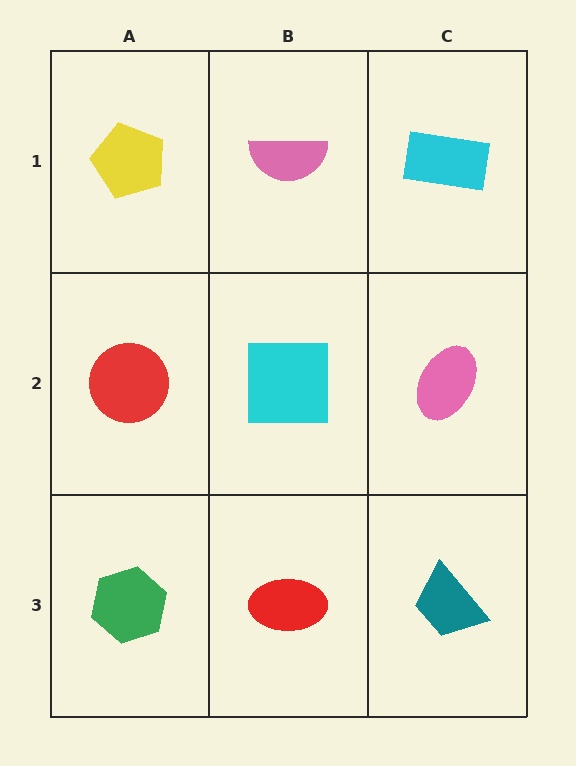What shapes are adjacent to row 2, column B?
A pink semicircle (row 1, column B), a red ellipse (row 3, column B), a red circle (row 2, column A), a pink ellipse (row 2, column C).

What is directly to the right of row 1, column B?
A cyan rectangle.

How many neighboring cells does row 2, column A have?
3.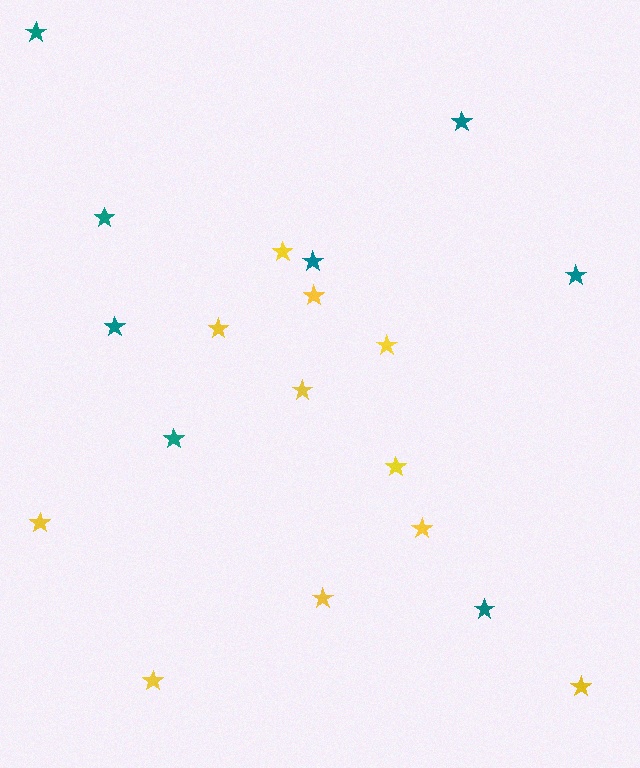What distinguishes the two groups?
There are 2 groups: one group of teal stars (8) and one group of yellow stars (11).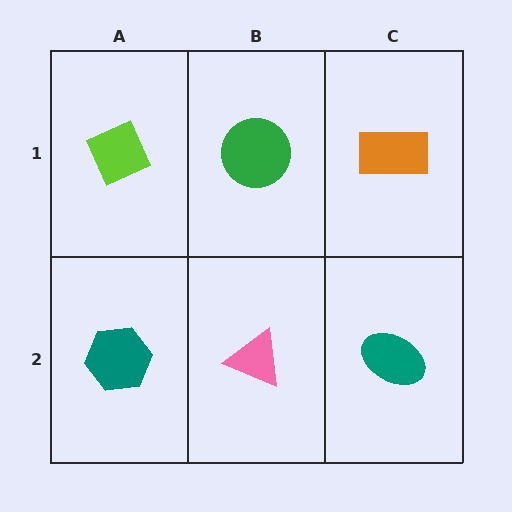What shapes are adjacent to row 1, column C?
A teal ellipse (row 2, column C), a green circle (row 1, column B).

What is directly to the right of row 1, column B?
An orange rectangle.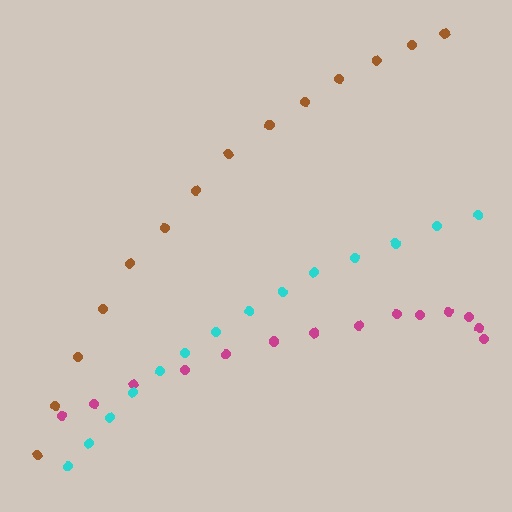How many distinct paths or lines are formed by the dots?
There are 3 distinct paths.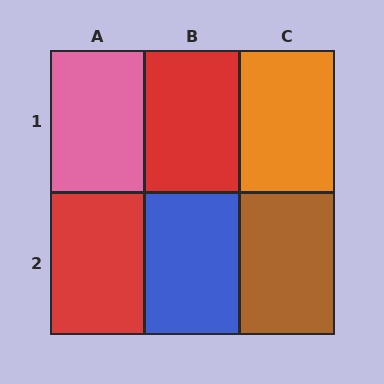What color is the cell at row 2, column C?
Brown.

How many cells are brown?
1 cell is brown.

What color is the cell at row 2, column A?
Red.